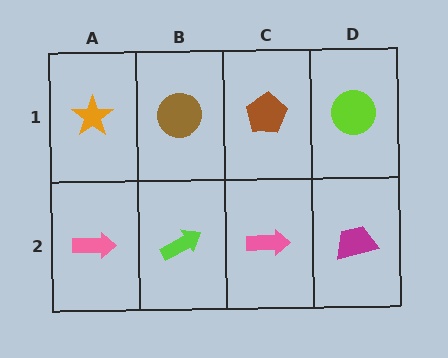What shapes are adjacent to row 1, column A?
A pink arrow (row 2, column A), a brown circle (row 1, column B).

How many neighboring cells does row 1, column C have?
3.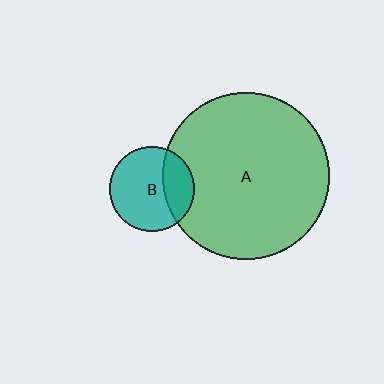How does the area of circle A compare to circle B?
Approximately 3.9 times.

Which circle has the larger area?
Circle A (green).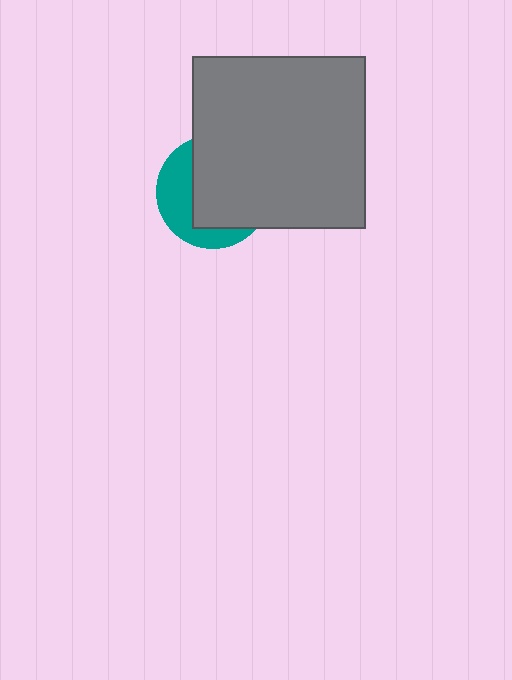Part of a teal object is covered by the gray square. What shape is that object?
It is a circle.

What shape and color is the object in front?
The object in front is a gray square.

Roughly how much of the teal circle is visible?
A small part of it is visible (roughly 36%).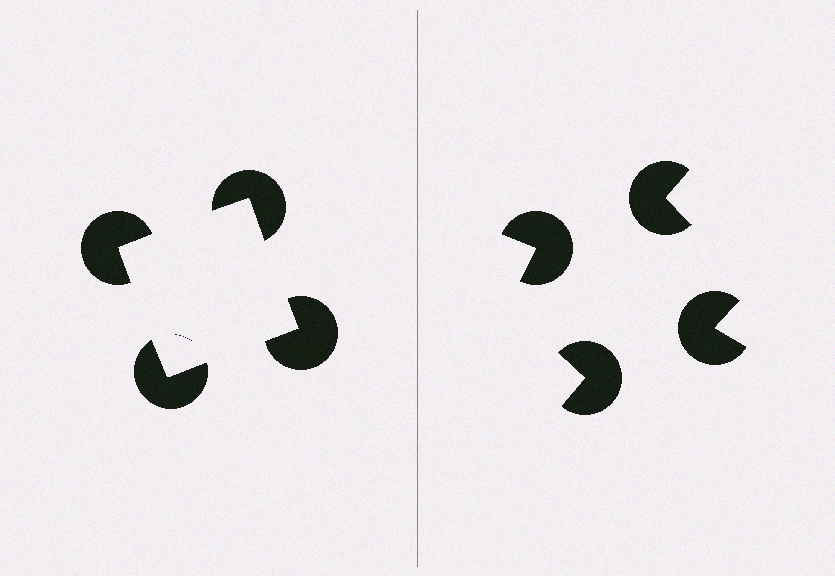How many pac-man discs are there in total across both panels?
8 — 4 on each side.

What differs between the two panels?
The pac-man discs are positioned identically on both sides; only the wedge orientations differ. On the left they align to a square; on the right they are misaligned.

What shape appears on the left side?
An illusory square.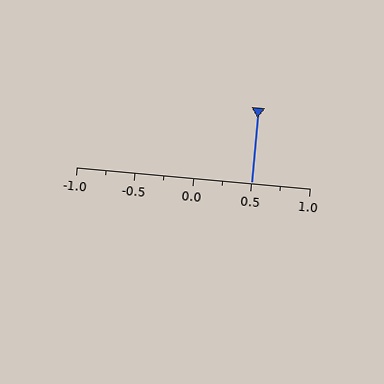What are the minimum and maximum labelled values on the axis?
The axis runs from -1.0 to 1.0.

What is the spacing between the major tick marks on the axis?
The major ticks are spaced 0.5 apart.